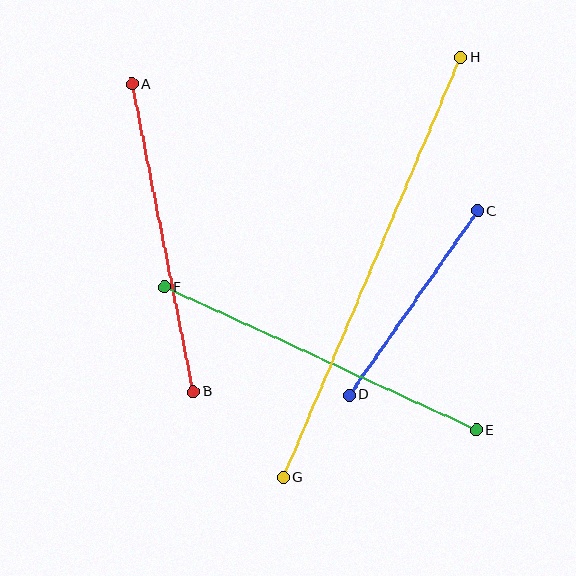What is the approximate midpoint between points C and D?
The midpoint is at approximately (413, 303) pixels.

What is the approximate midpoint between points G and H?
The midpoint is at approximately (372, 268) pixels.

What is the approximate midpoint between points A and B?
The midpoint is at approximately (163, 238) pixels.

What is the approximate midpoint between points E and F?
The midpoint is at approximately (320, 359) pixels.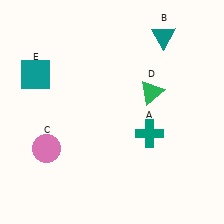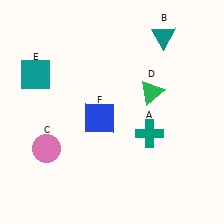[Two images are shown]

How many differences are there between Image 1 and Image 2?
There is 1 difference between the two images.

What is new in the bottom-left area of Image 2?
A blue square (F) was added in the bottom-left area of Image 2.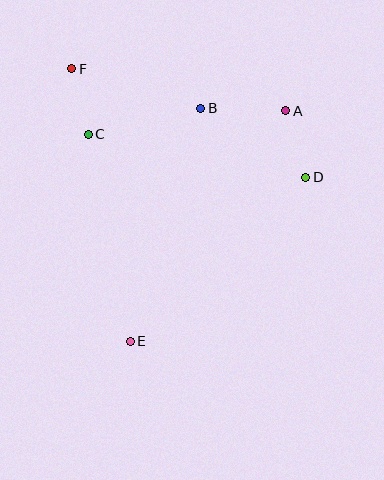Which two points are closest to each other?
Points C and F are closest to each other.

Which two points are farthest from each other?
Points E and F are farthest from each other.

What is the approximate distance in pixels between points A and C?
The distance between A and C is approximately 199 pixels.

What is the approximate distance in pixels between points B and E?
The distance between B and E is approximately 243 pixels.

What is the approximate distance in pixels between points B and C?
The distance between B and C is approximately 116 pixels.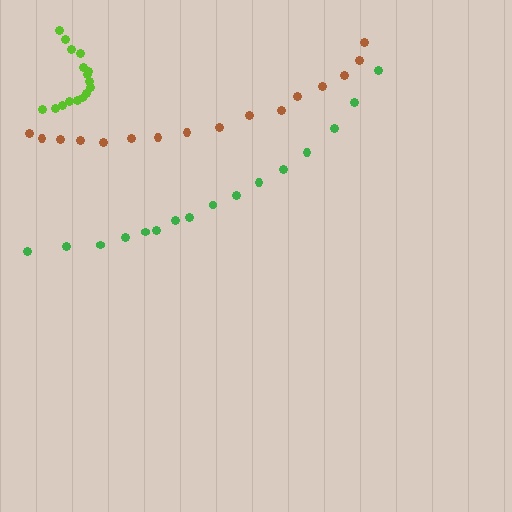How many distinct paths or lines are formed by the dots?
There are 3 distinct paths.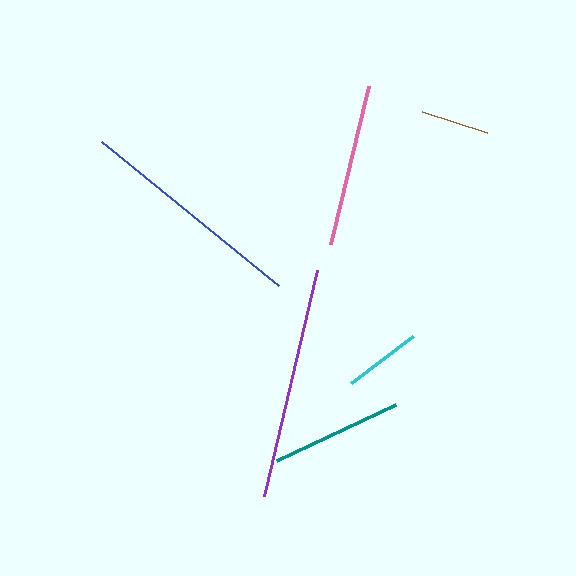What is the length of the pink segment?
The pink segment is approximately 163 pixels long.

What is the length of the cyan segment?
The cyan segment is approximately 78 pixels long.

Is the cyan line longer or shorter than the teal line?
The teal line is longer than the cyan line.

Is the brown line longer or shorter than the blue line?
The blue line is longer than the brown line.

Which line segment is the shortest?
The brown line is the shortest at approximately 68 pixels.